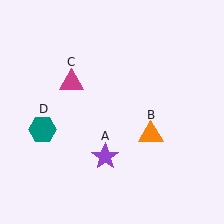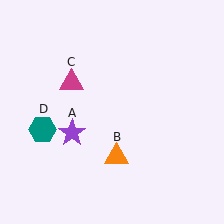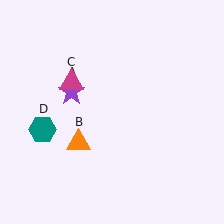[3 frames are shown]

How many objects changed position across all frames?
2 objects changed position: purple star (object A), orange triangle (object B).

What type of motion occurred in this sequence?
The purple star (object A), orange triangle (object B) rotated clockwise around the center of the scene.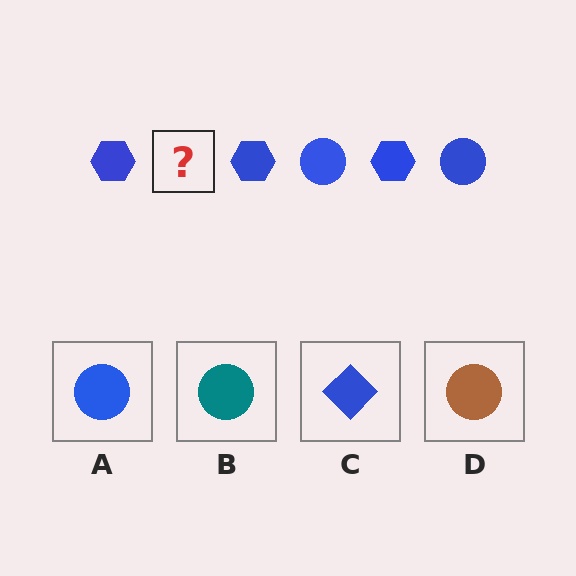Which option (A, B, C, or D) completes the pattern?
A.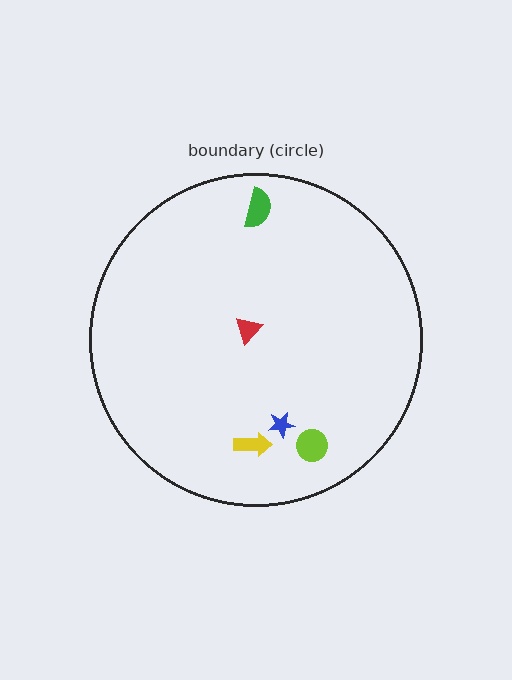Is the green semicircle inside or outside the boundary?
Inside.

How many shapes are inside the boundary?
5 inside, 0 outside.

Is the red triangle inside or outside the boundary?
Inside.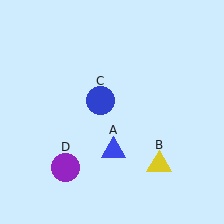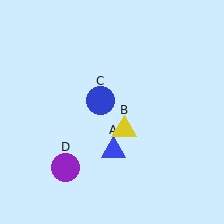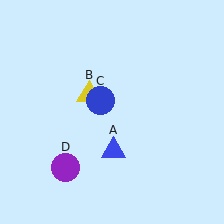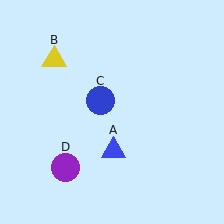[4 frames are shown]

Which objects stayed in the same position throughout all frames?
Blue triangle (object A) and blue circle (object C) and purple circle (object D) remained stationary.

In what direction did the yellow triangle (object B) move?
The yellow triangle (object B) moved up and to the left.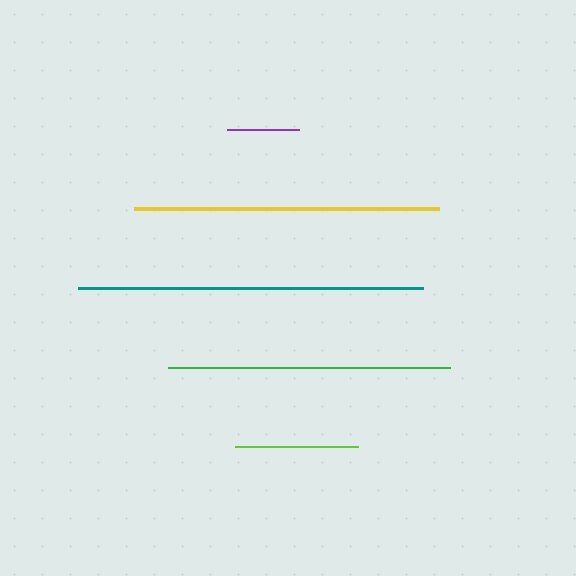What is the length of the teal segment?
The teal segment is approximately 344 pixels long.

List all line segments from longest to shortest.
From longest to shortest: teal, yellow, green, lime, purple.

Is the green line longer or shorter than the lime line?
The green line is longer than the lime line.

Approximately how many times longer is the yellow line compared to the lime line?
The yellow line is approximately 2.5 times the length of the lime line.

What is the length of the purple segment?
The purple segment is approximately 72 pixels long.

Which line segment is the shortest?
The purple line is the shortest at approximately 72 pixels.